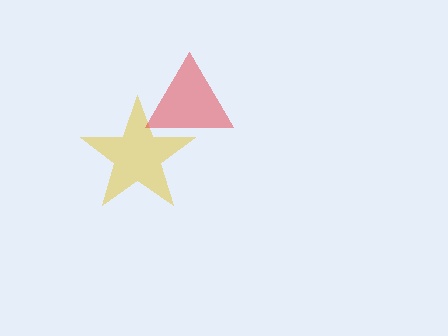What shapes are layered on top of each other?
The layered shapes are: a yellow star, a red triangle.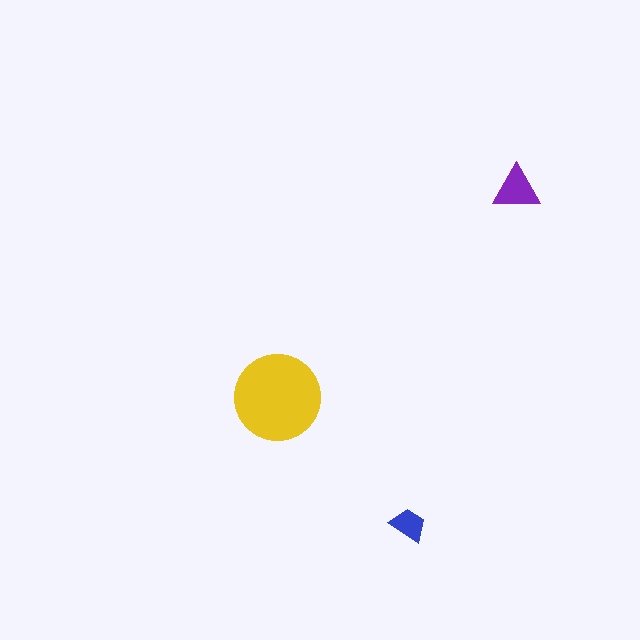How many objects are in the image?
There are 3 objects in the image.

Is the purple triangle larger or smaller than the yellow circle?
Smaller.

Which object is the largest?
The yellow circle.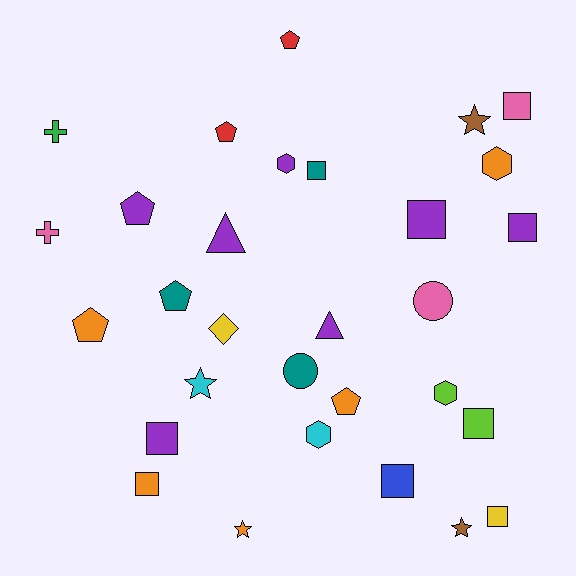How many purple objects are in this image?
There are 7 purple objects.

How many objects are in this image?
There are 30 objects.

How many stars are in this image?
There are 4 stars.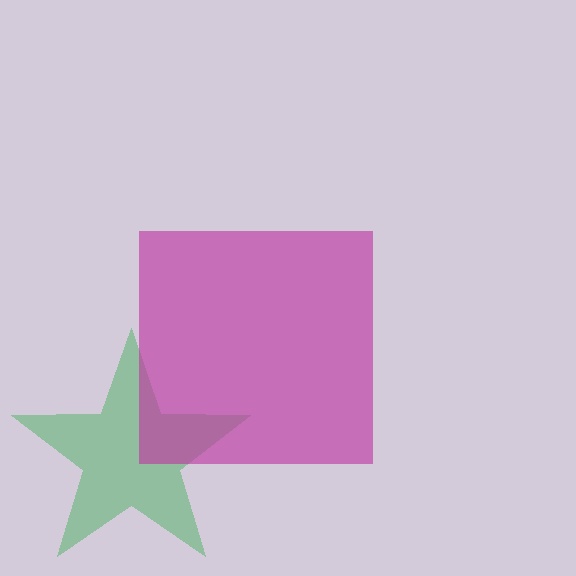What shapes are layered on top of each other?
The layered shapes are: a green star, a magenta square.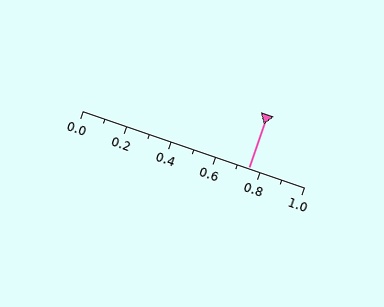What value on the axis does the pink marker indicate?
The marker indicates approximately 0.75.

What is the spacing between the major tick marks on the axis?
The major ticks are spaced 0.2 apart.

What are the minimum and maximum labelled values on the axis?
The axis runs from 0.0 to 1.0.